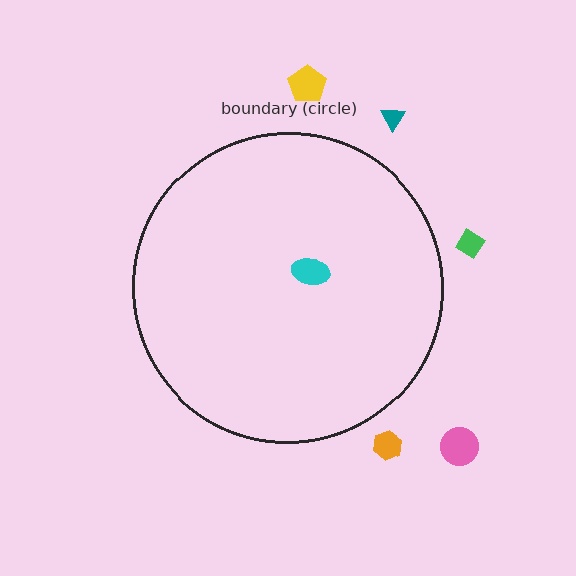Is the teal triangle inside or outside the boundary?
Outside.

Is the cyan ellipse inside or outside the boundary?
Inside.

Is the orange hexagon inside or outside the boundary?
Outside.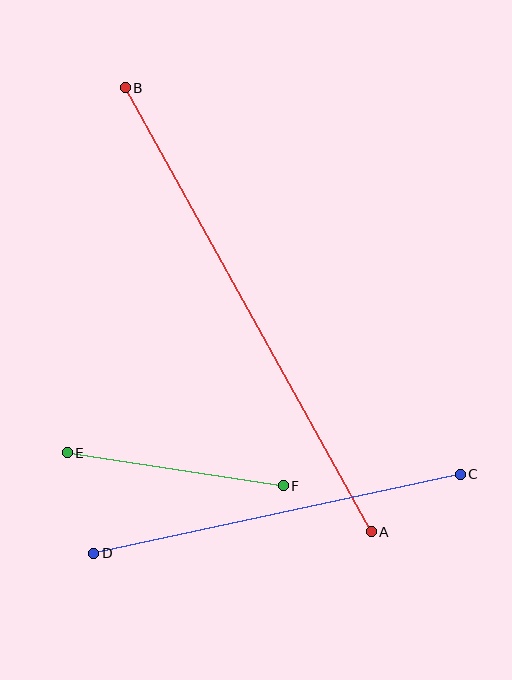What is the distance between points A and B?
The distance is approximately 508 pixels.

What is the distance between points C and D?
The distance is approximately 375 pixels.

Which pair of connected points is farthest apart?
Points A and B are farthest apart.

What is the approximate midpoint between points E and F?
The midpoint is at approximately (175, 469) pixels.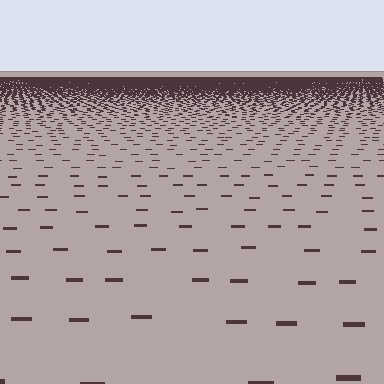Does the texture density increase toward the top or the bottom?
Density increases toward the top.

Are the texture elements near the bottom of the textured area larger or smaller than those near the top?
Larger. Near the bottom, elements are closer to the viewer and appear at a bigger on-screen size.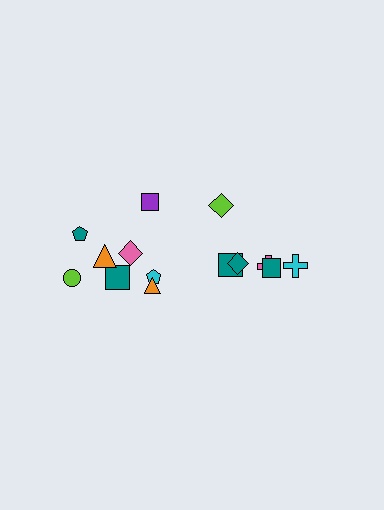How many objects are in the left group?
There are 8 objects.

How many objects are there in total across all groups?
There are 14 objects.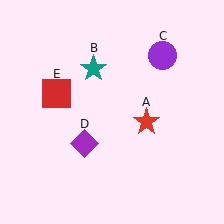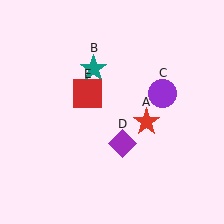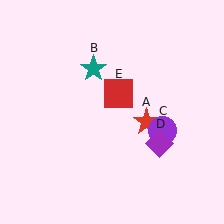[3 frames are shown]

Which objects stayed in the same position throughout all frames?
Red star (object A) and teal star (object B) remained stationary.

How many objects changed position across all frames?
3 objects changed position: purple circle (object C), purple diamond (object D), red square (object E).